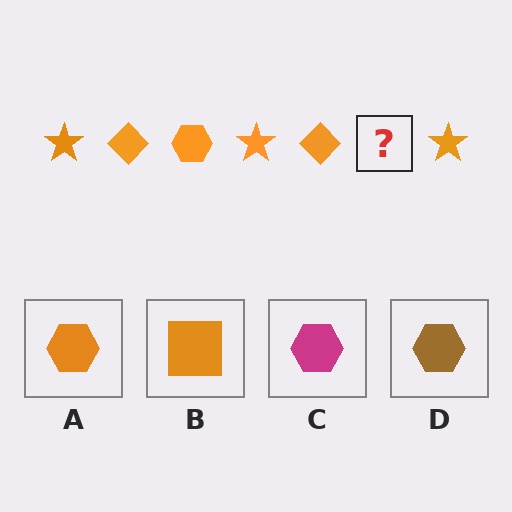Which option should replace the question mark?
Option A.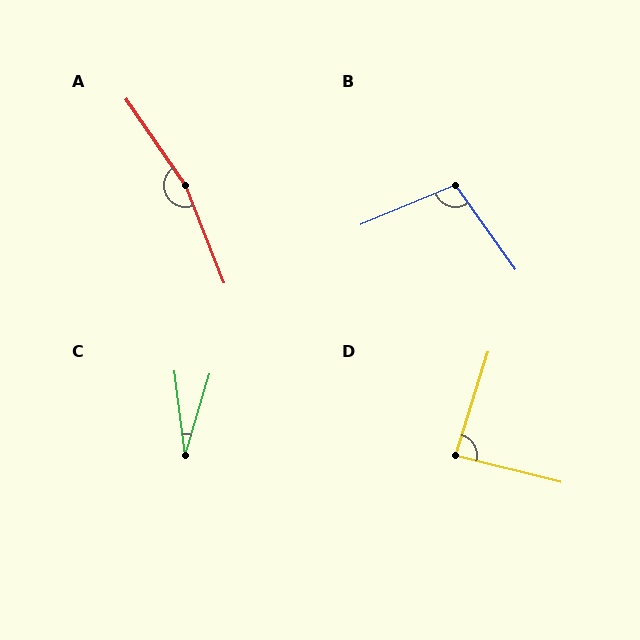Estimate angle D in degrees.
Approximately 86 degrees.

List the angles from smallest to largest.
C (23°), D (86°), B (103°), A (167°).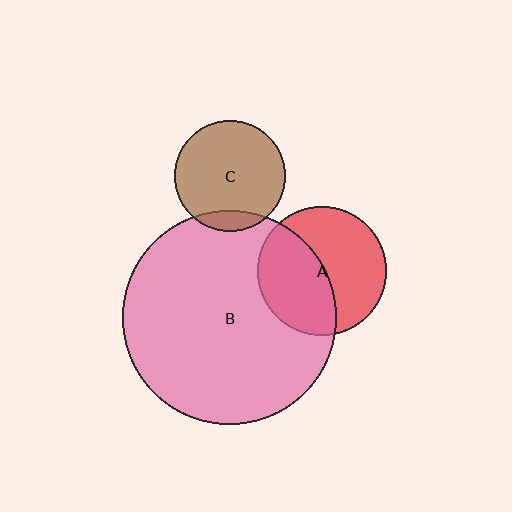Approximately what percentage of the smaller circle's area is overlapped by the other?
Approximately 45%.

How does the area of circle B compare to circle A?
Approximately 2.8 times.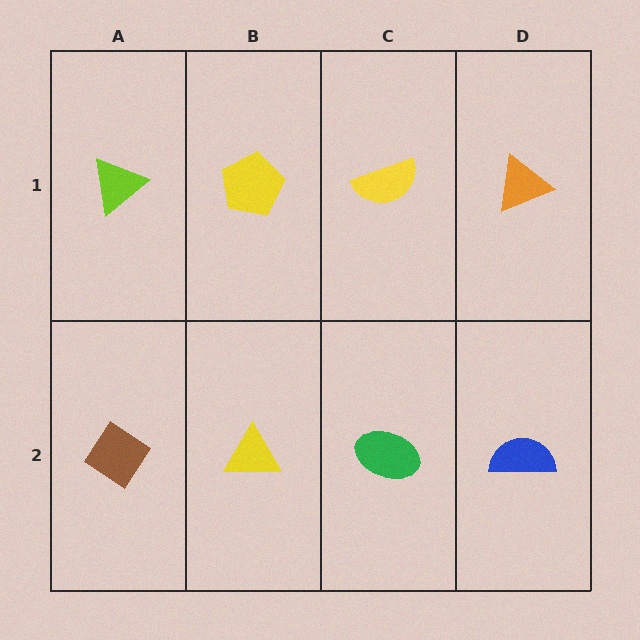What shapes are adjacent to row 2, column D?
An orange triangle (row 1, column D), a green ellipse (row 2, column C).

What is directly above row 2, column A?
A lime triangle.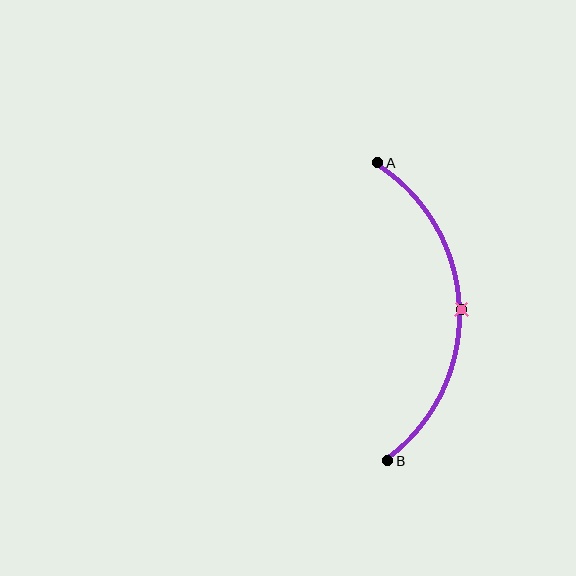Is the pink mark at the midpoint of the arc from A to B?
Yes. The pink mark lies on the arc at equal arc-length from both A and B — it is the arc midpoint.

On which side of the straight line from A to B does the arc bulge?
The arc bulges to the right of the straight line connecting A and B.